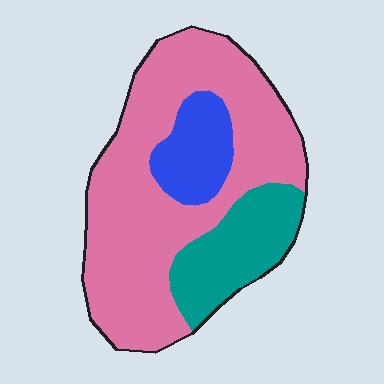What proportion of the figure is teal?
Teal covers about 20% of the figure.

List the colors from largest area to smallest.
From largest to smallest: pink, teal, blue.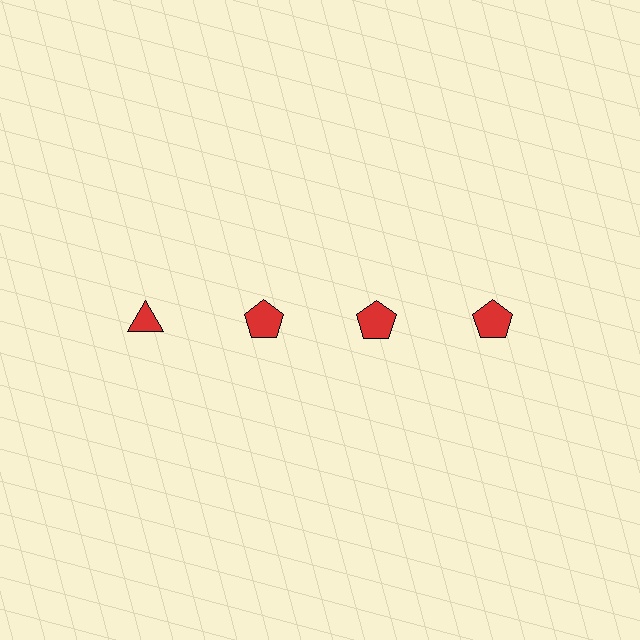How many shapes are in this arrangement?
There are 4 shapes arranged in a grid pattern.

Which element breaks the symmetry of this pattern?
The red triangle in the top row, leftmost column breaks the symmetry. All other shapes are red pentagons.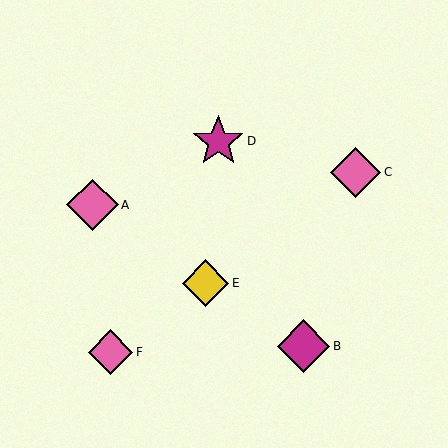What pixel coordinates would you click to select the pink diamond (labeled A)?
Click at (92, 205) to select the pink diamond A.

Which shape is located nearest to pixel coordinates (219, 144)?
The magenta star (labeled D) at (218, 141) is nearest to that location.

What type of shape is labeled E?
Shape E is a yellow diamond.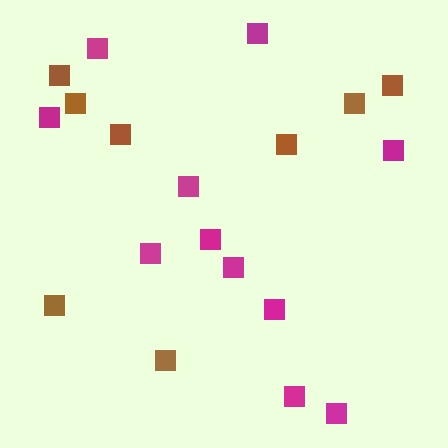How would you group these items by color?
There are 2 groups: one group of brown squares (8) and one group of magenta squares (11).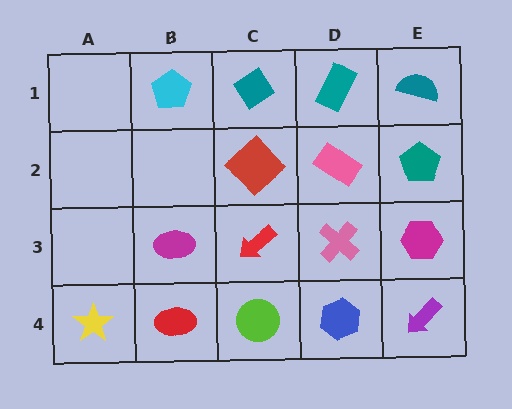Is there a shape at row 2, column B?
No, that cell is empty.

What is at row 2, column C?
A red diamond.